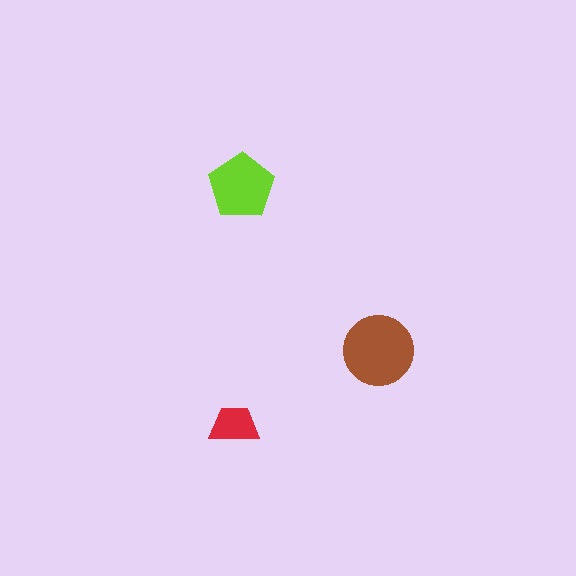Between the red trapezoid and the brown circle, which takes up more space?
The brown circle.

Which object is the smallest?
The red trapezoid.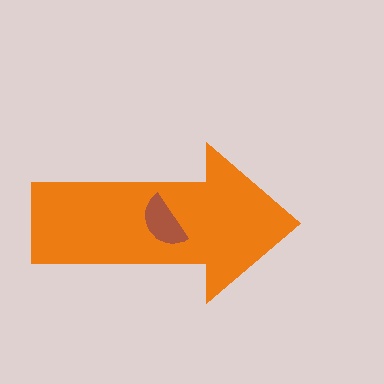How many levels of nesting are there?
2.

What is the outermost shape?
The orange arrow.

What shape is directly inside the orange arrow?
The brown semicircle.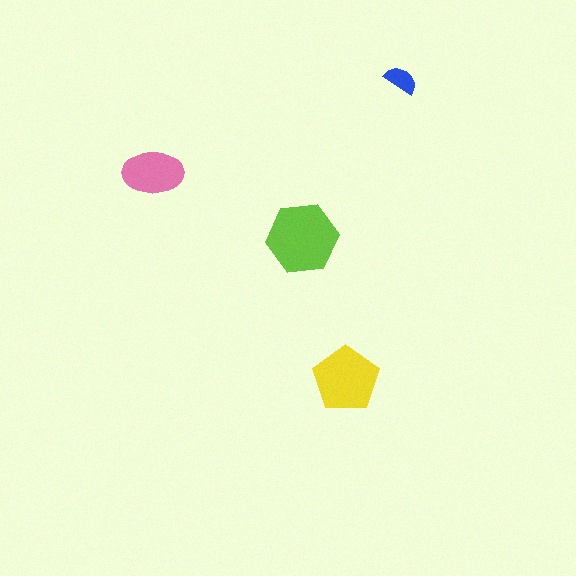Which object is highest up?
The blue semicircle is topmost.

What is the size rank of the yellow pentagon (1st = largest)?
2nd.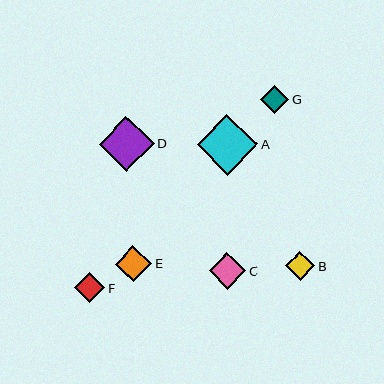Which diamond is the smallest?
Diamond G is the smallest with a size of approximately 28 pixels.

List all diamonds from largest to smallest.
From largest to smallest: A, D, E, C, F, B, G.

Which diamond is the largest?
Diamond A is the largest with a size of approximately 61 pixels.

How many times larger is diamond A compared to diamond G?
Diamond A is approximately 2.2 times the size of diamond G.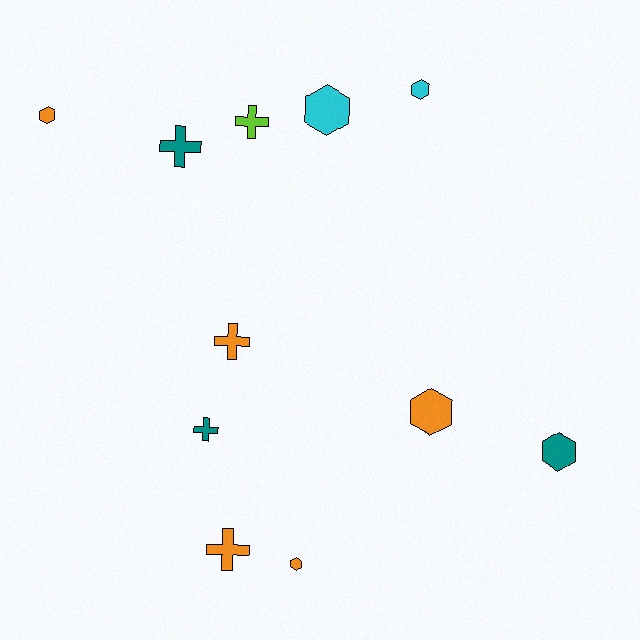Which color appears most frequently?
Orange, with 5 objects.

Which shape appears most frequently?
Hexagon, with 6 objects.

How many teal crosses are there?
There are 2 teal crosses.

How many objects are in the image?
There are 11 objects.